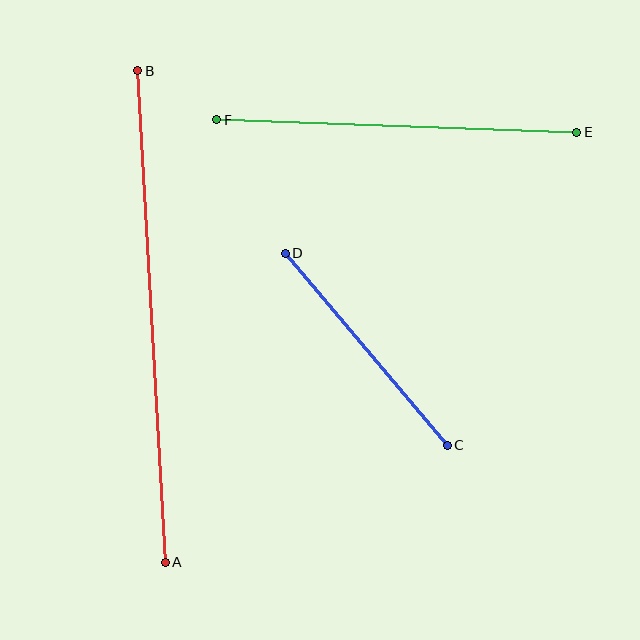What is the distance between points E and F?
The distance is approximately 360 pixels.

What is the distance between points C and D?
The distance is approximately 251 pixels.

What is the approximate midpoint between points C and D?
The midpoint is at approximately (366, 349) pixels.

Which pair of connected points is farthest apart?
Points A and B are farthest apart.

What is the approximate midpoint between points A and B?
The midpoint is at approximately (152, 316) pixels.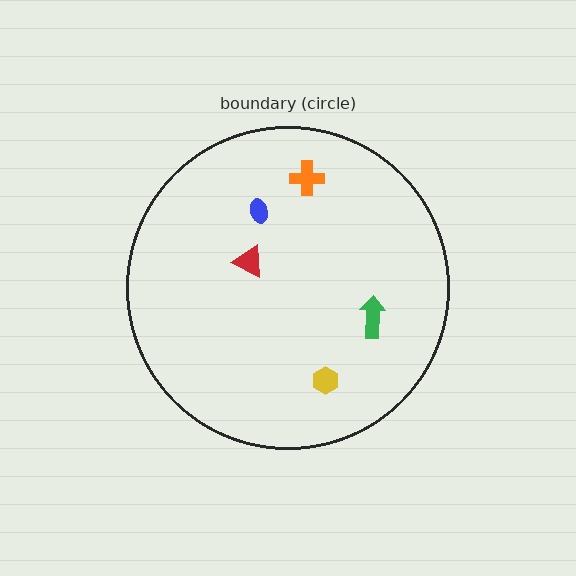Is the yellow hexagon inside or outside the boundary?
Inside.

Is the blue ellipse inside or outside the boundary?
Inside.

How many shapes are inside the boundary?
5 inside, 0 outside.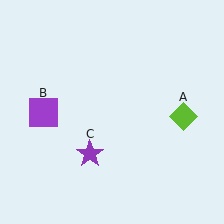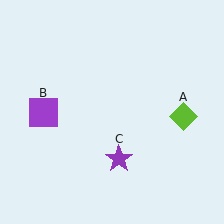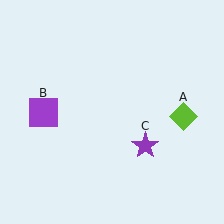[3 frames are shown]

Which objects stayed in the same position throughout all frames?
Lime diamond (object A) and purple square (object B) remained stationary.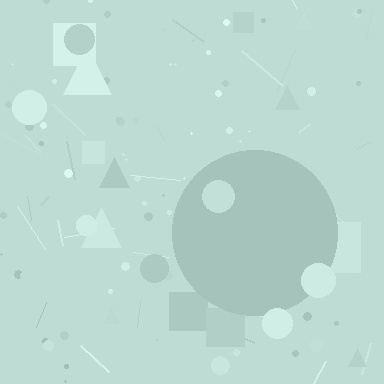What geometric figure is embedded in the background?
A circle is embedded in the background.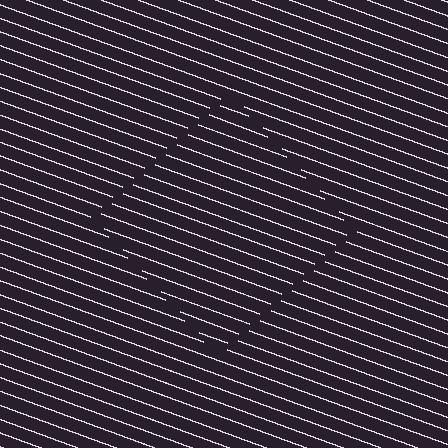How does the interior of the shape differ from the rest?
The interior of the shape contains the same grating, shifted by half a period — the contour is defined by the phase discontinuity where line-ends from the inner and outer gratings abut.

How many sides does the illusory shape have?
4 sides — the line-ends trace a square.